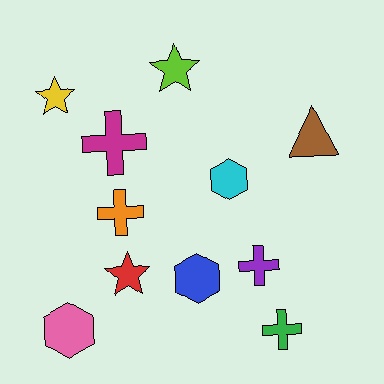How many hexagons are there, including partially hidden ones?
There are 3 hexagons.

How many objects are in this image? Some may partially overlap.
There are 11 objects.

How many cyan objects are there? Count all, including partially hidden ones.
There is 1 cyan object.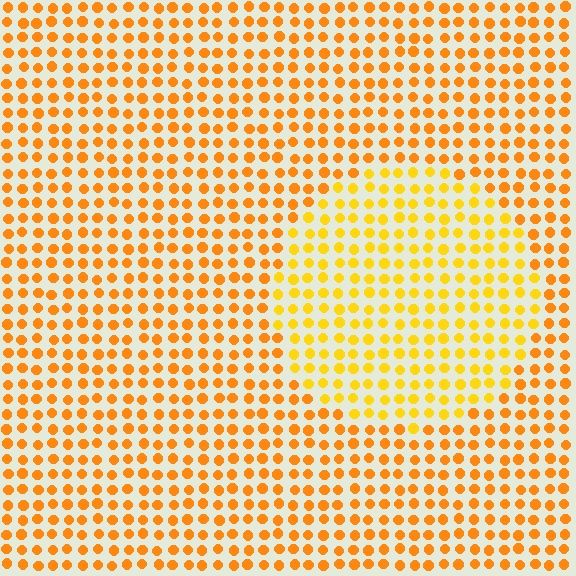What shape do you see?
I see a circle.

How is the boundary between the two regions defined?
The boundary is defined purely by a slight shift in hue (about 20 degrees). Spacing, size, and orientation are identical on both sides.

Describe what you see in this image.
The image is filled with small orange elements in a uniform arrangement. A circle-shaped region is visible where the elements are tinted to a slightly different hue, forming a subtle color boundary.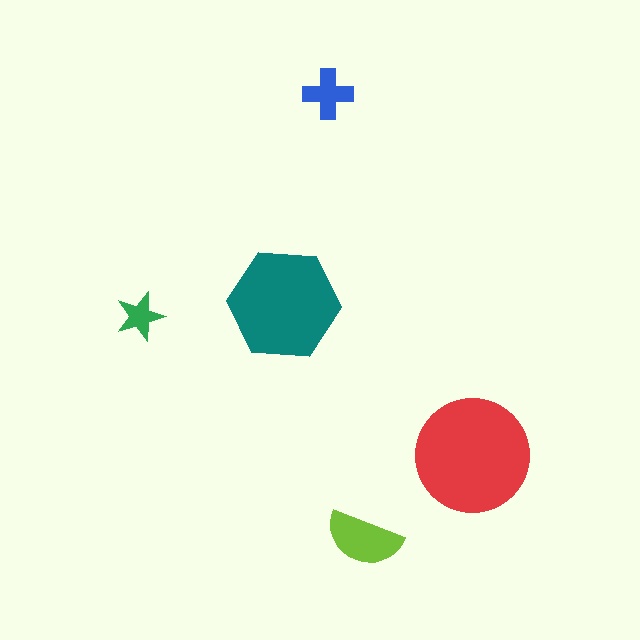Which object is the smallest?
The green star.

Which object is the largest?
The red circle.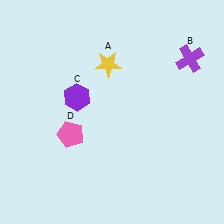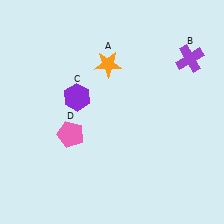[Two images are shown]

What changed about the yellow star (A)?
In Image 1, A is yellow. In Image 2, it changed to orange.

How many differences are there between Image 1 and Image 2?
There is 1 difference between the two images.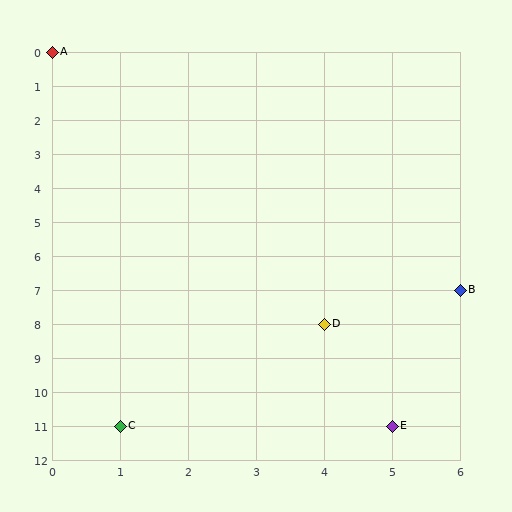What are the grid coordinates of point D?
Point D is at grid coordinates (4, 8).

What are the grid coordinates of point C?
Point C is at grid coordinates (1, 11).